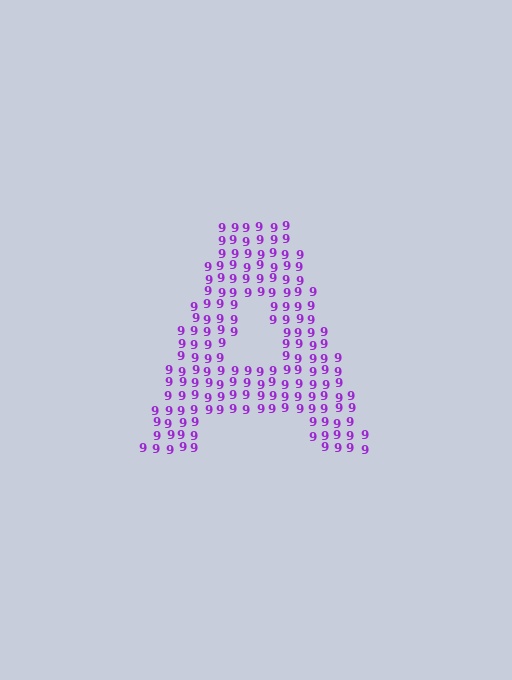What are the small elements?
The small elements are digit 9's.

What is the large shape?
The large shape is the letter A.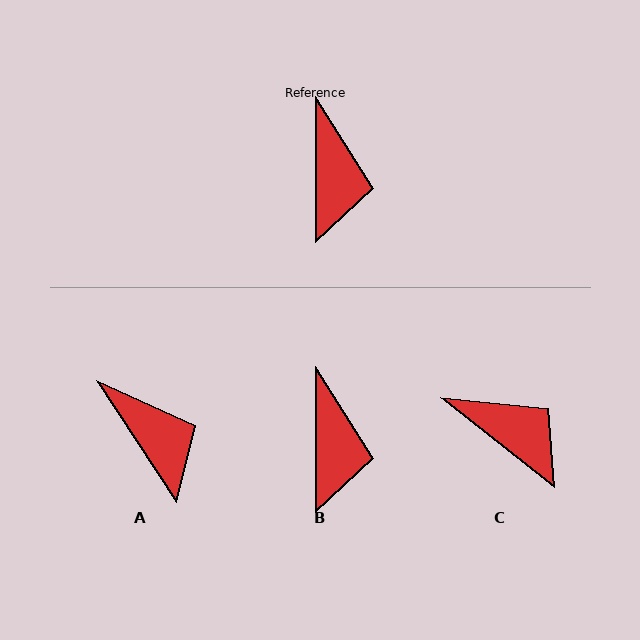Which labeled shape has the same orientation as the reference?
B.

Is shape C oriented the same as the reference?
No, it is off by about 51 degrees.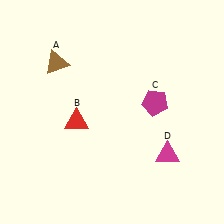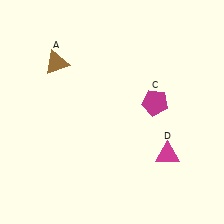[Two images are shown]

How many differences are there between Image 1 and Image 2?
There is 1 difference between the two images.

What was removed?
The red triangle (B) was removed in Image 2.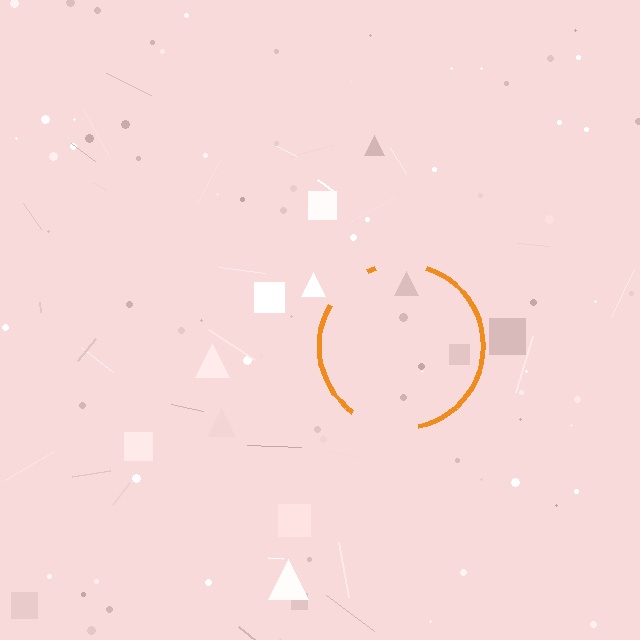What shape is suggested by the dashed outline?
The dashed outline suggests a circle.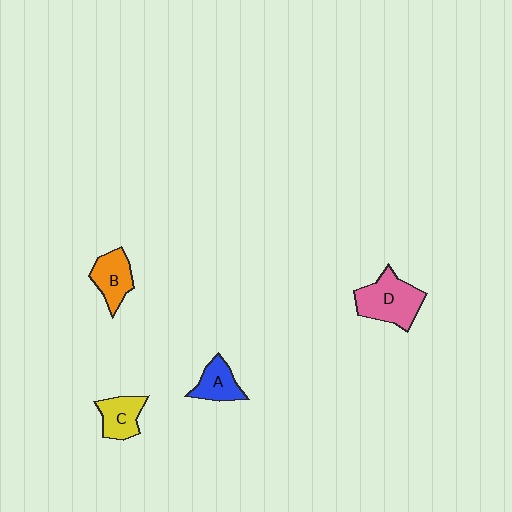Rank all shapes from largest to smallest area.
From largest to smallest: D (pink), B (orange), C (yellow), A (blue).